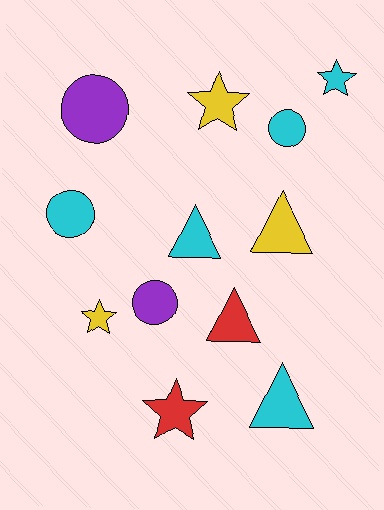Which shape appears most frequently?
Star, with 4 objects.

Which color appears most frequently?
Cyan, with 5 objects.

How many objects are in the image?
There are 12 objects.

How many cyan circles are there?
There are 2 cyan circles.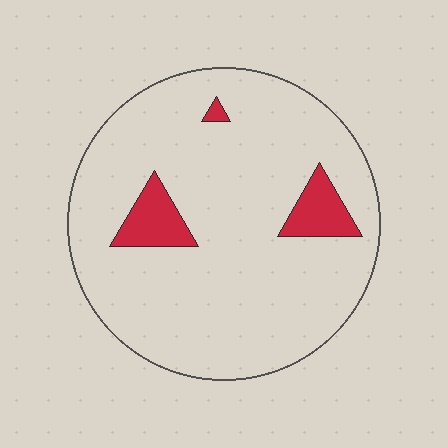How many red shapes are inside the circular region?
3.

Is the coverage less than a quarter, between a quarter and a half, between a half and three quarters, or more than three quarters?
Less than a quarter.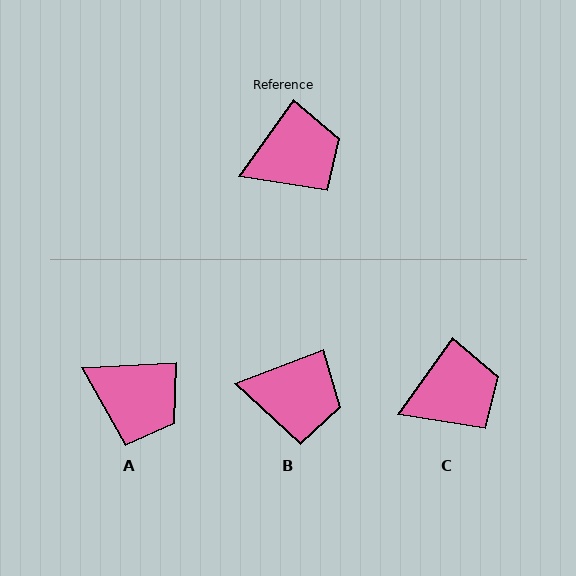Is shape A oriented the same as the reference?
No, it is off by about 52 degrees.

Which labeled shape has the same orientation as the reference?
C.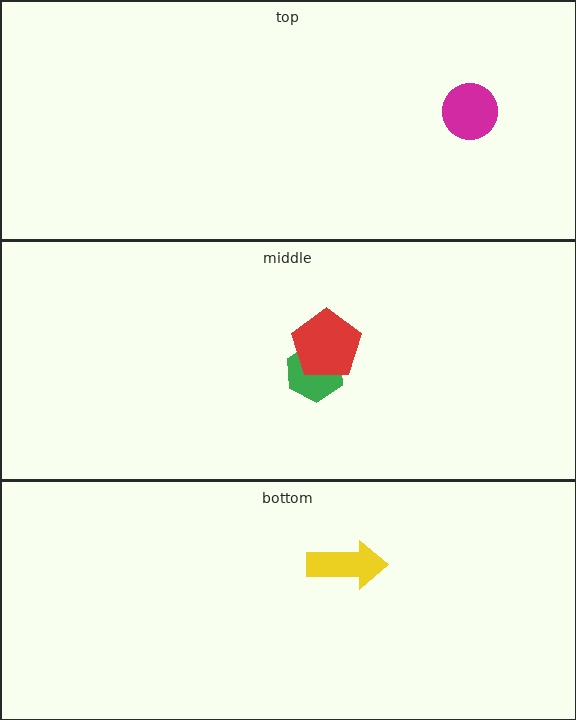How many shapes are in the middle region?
2.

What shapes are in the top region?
The magenta circle.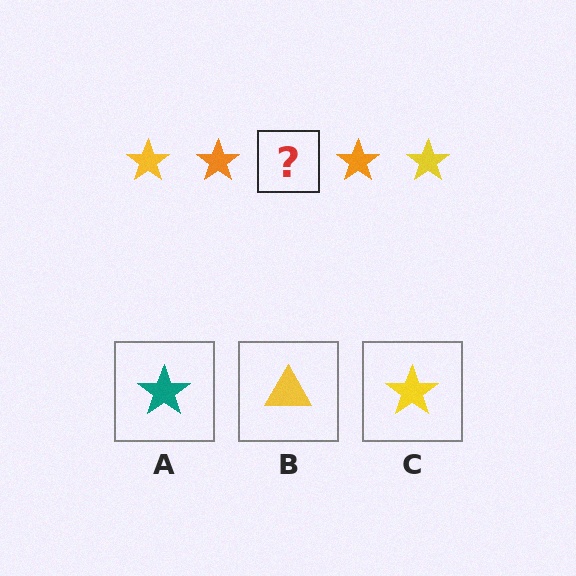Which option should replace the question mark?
Option C.